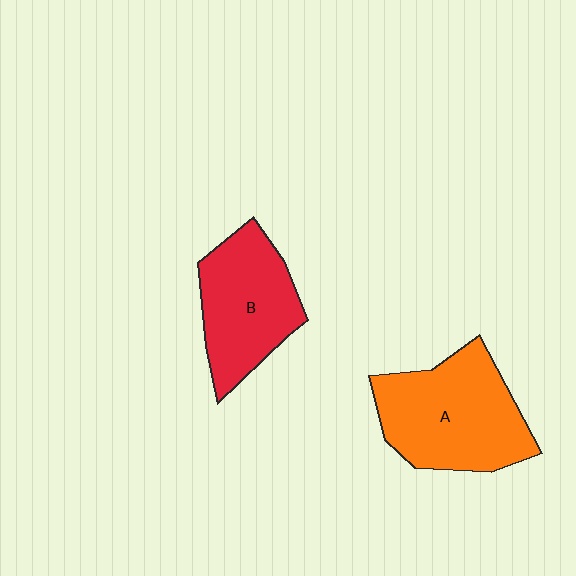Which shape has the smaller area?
Shape B (red).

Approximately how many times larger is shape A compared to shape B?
Approximately 1.2 times.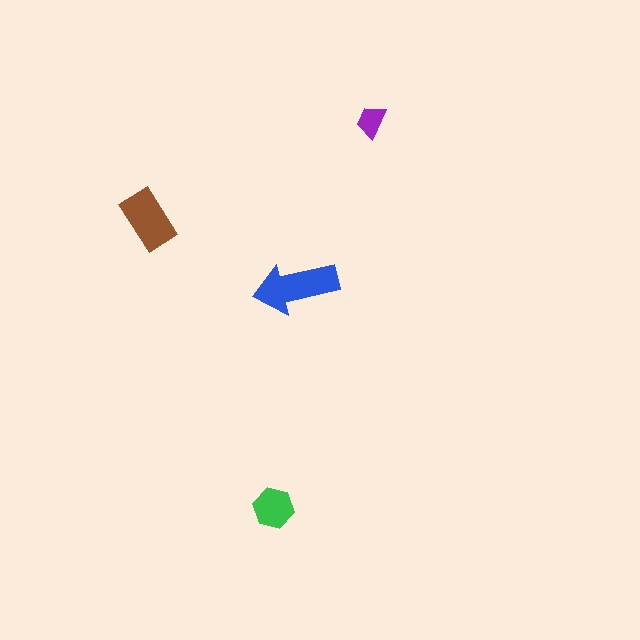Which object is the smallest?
The purple trapezoid.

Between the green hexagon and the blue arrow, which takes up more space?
The blue arrow.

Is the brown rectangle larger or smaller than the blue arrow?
Smaller.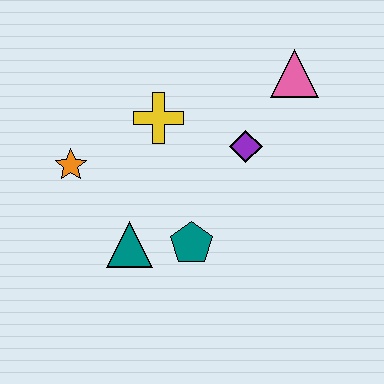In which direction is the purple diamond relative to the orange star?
The purple diamond is to the right of the orange star.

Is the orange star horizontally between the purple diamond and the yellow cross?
No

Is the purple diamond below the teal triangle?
No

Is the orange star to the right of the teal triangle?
No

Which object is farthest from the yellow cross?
The pink triangle is farthest from the yellow cross.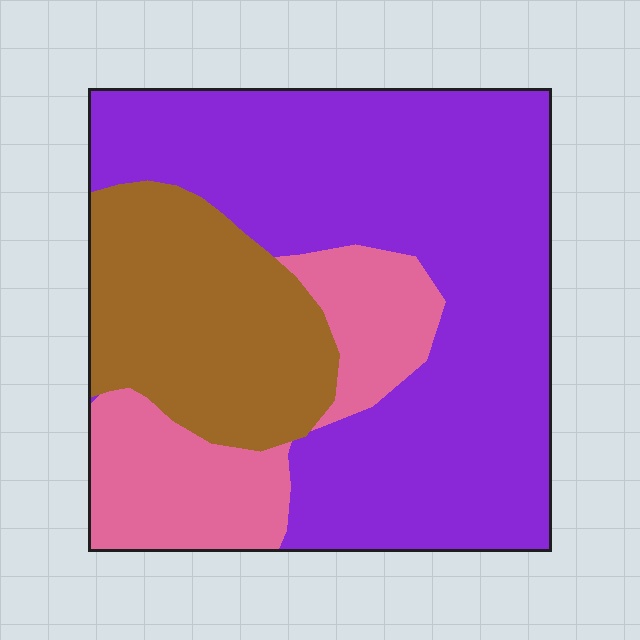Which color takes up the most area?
Purple, at roughly 55%.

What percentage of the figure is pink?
Pink covers around 20% of the figure.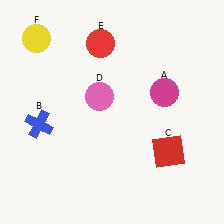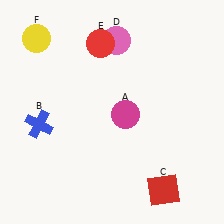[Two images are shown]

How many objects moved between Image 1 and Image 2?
3 objects moved between the two images.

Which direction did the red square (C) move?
The red square (C) moved down.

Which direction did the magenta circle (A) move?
The magenta circle (A) moved left.